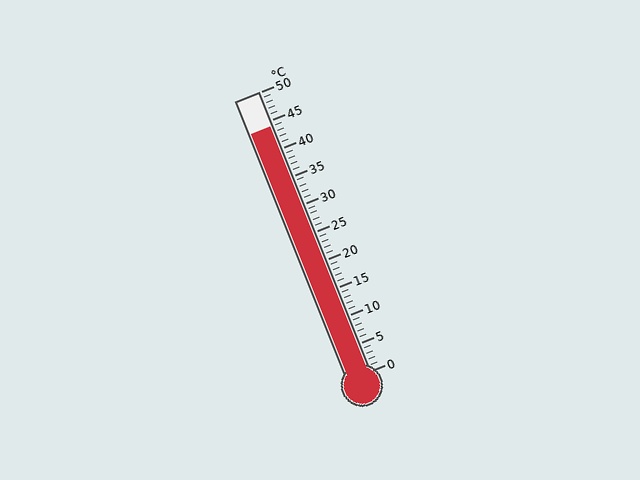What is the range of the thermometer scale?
The thermometer scale ranges from 0°C to 50°C.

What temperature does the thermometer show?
The thermometer shows approximately 44°C.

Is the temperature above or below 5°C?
The temperature is above 5°C.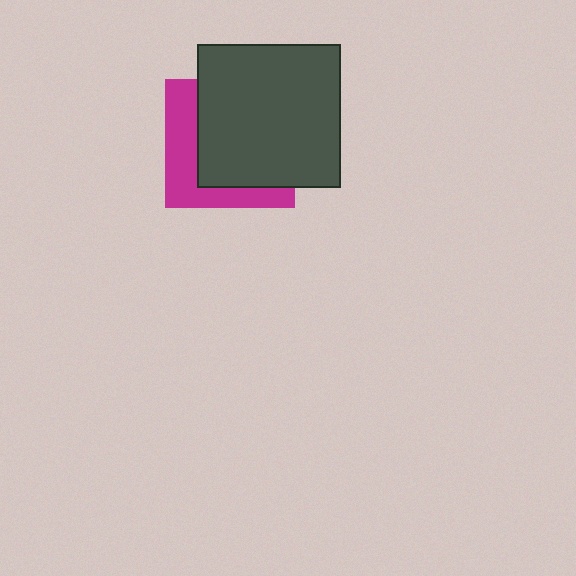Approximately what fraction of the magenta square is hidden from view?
Roughly 64% of the magenta square is hidden behind the dark gray square.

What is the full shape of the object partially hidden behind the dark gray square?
The partially hidden object is a magenta square.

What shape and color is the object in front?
The object in front is a dark gray square.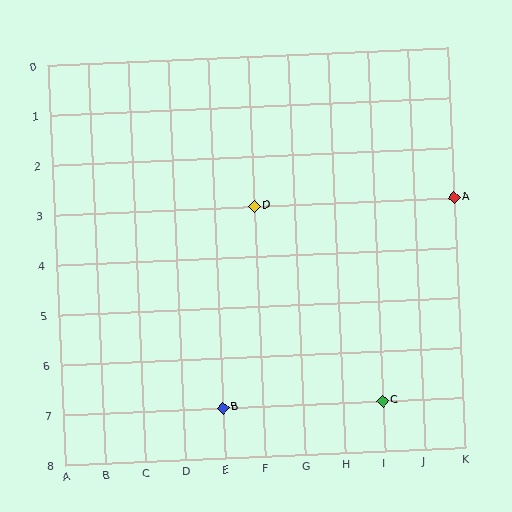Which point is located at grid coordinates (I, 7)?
Point C is at (I, 7).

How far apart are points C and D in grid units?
Points C and D are 3 columns and 4 rows apart (about 5.0 grid units diagonally).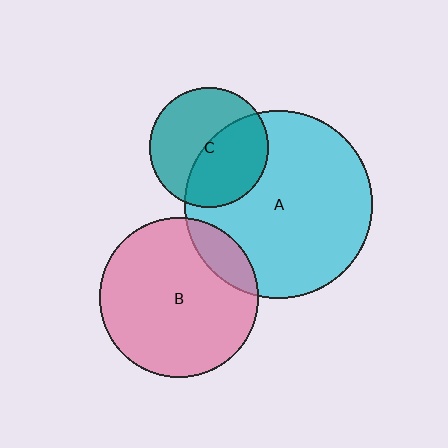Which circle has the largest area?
Circle A (cyan).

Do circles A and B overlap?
Yes.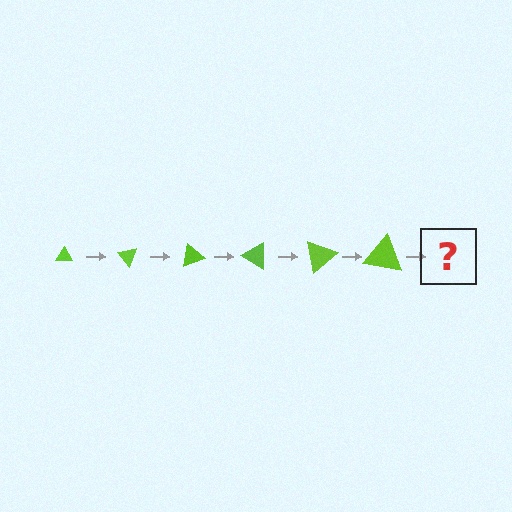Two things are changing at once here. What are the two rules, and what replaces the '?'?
The two rules are that the triangle grows larger each step and it rotates 50 degrees each step. The '?' should be a triangle, larger than the previous one and rotated 300 degrees from the start.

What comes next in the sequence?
The next element should be a triangle, larger than the previous one and rotated 300 degrees from the start.